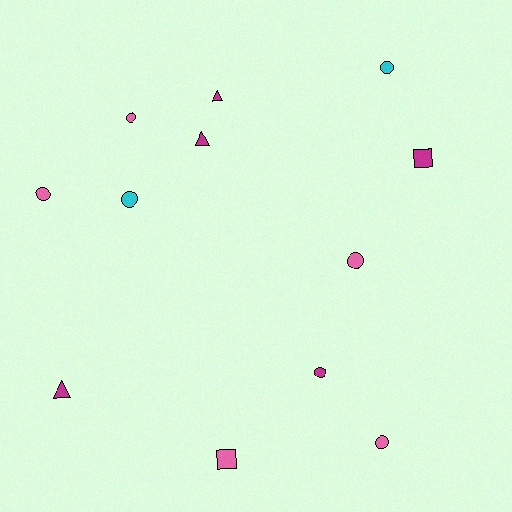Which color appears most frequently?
Magenta, with 5 objects.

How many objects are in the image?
There are 12 objects.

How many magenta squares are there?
There is 1 magenta square.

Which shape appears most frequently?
Circle, with 7 objects.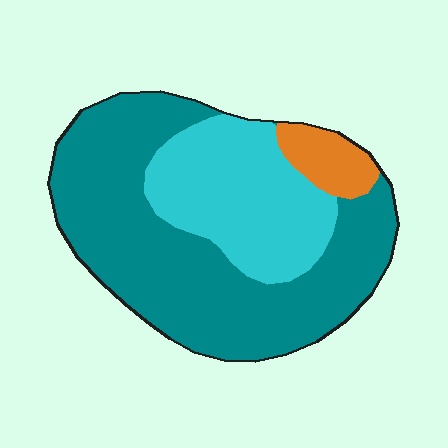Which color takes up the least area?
Orange, at roughly 5%.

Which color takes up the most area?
Teal, at roughly 60%.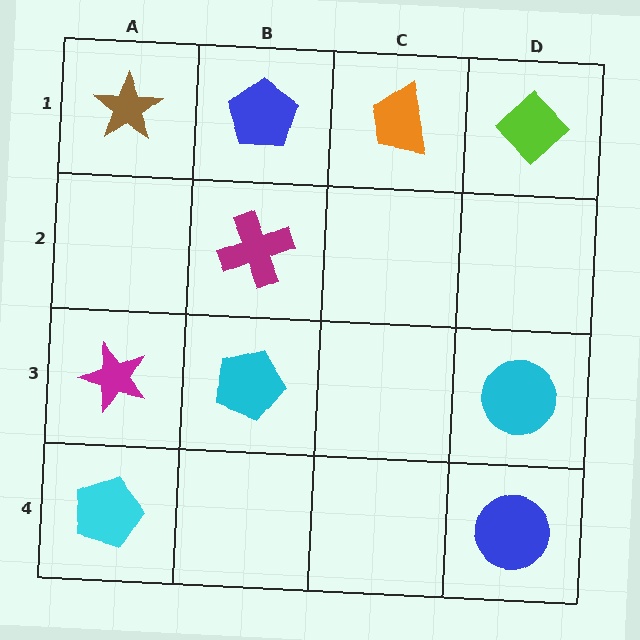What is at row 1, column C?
An orange trapezoid.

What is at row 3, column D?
A cyan circle.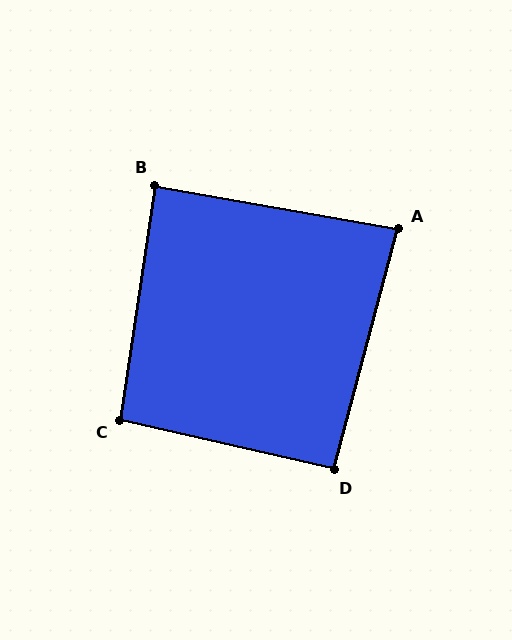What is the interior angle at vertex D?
Approximately 92 degrees (approximately right).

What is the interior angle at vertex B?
Approximately 88 degrees (approximately right).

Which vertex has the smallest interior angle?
A, at approximately 85 degrees.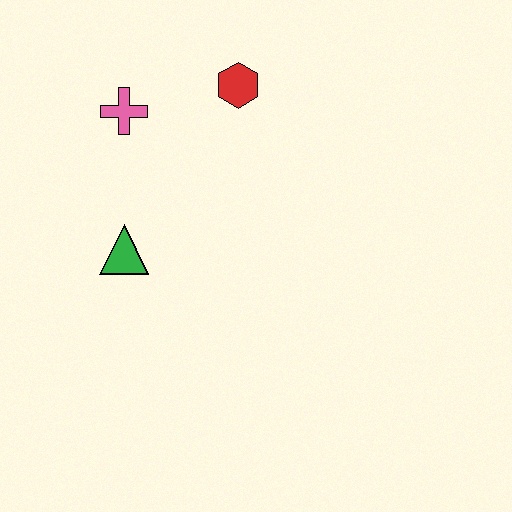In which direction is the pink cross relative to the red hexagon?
The pink cross is to the left of the red hexagon.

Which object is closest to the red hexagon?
The pink cross is closest to the red hexagon.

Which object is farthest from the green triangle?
The red hexagon is farthest from the green triangle.